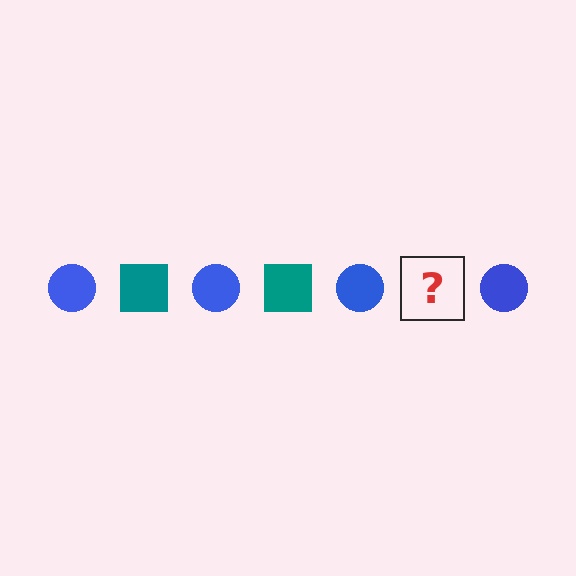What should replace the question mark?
The question mark should be replaced with a teal square.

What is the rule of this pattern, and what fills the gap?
The rule is that the pattern alternates between blue circle and teal square. The gap should be filled with a teal square.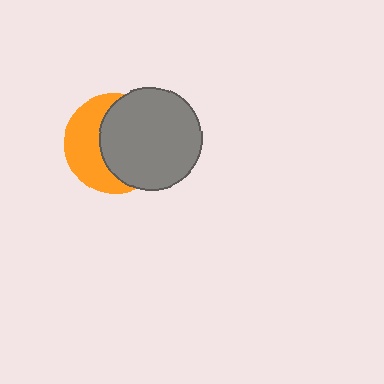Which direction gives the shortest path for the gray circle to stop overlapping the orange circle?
Moving right gives the shortest separation.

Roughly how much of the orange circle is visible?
A small part of it is visible (roughly 42%).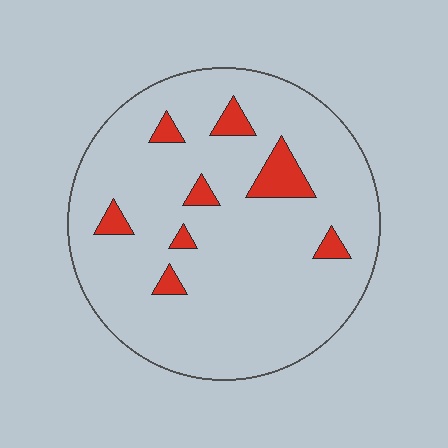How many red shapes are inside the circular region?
8.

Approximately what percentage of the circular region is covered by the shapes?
Approximately 10%.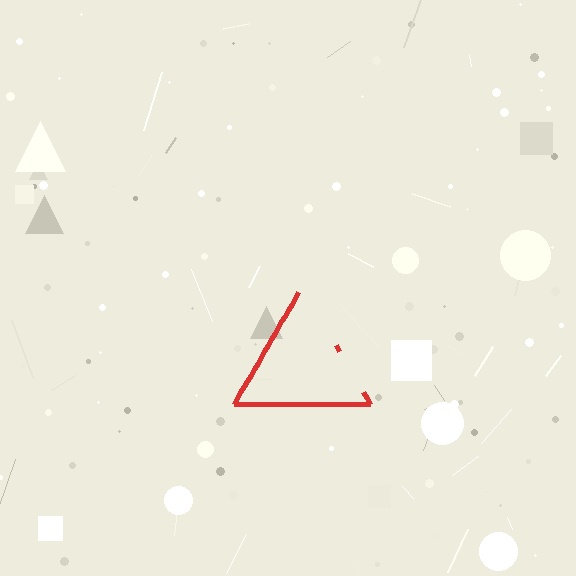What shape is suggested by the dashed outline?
The dashed outline suggests a triangle.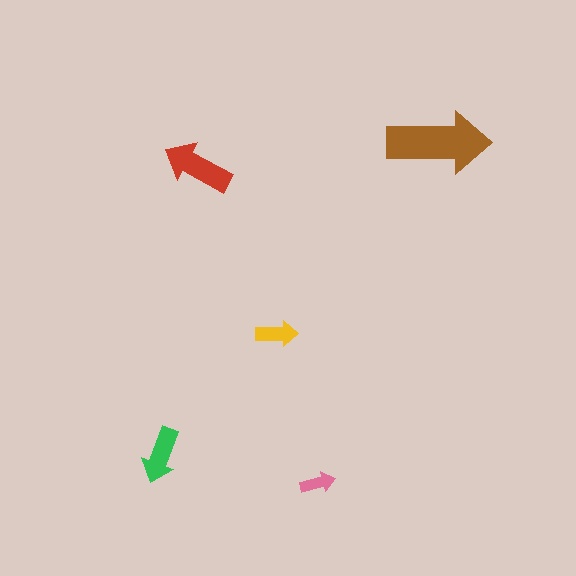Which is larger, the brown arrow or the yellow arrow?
The brown one.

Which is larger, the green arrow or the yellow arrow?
The green one.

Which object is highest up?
The brown arrow is topmost.